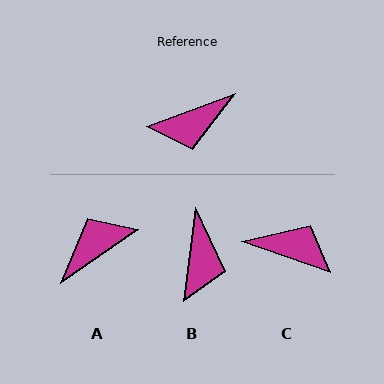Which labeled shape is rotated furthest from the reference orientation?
A, about 165 degrees away.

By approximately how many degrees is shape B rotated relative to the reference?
Approximately 62 degrees counter-clockwise.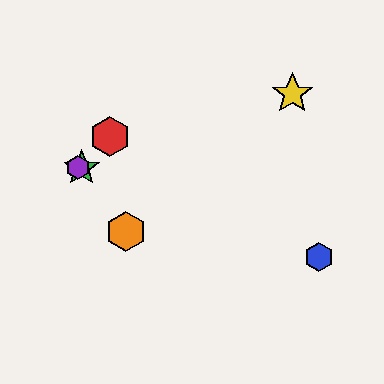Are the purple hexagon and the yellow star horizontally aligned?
No, the purple hexagon is at y≈168 and the yellow star is at y≈94.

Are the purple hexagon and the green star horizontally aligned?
Yes, both are at y≈168.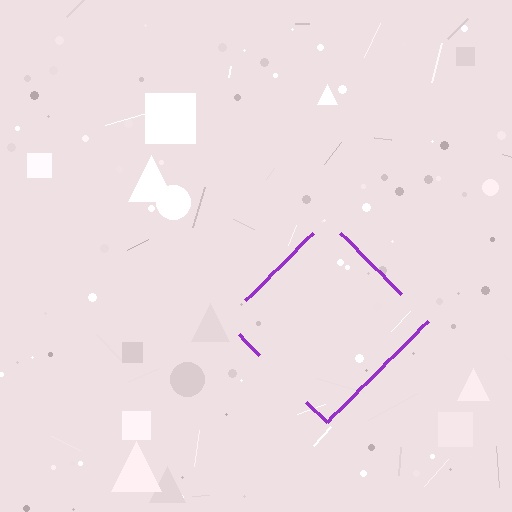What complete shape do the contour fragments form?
The contour fragments form a diamond.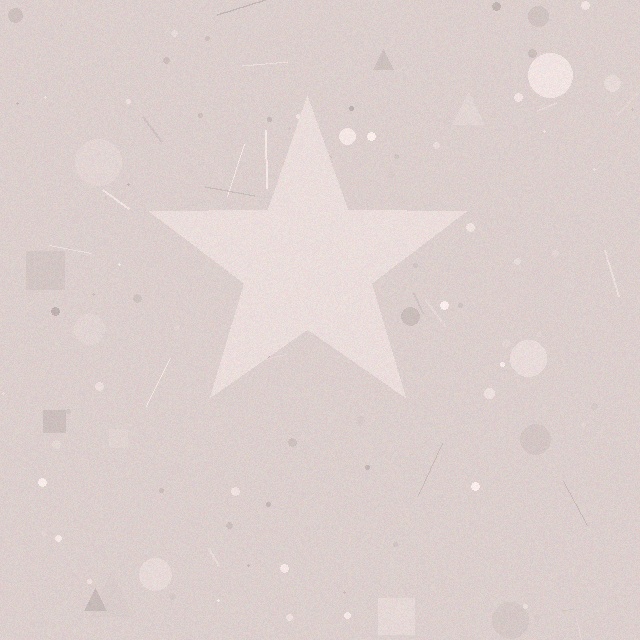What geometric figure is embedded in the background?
A star is embedded in the background.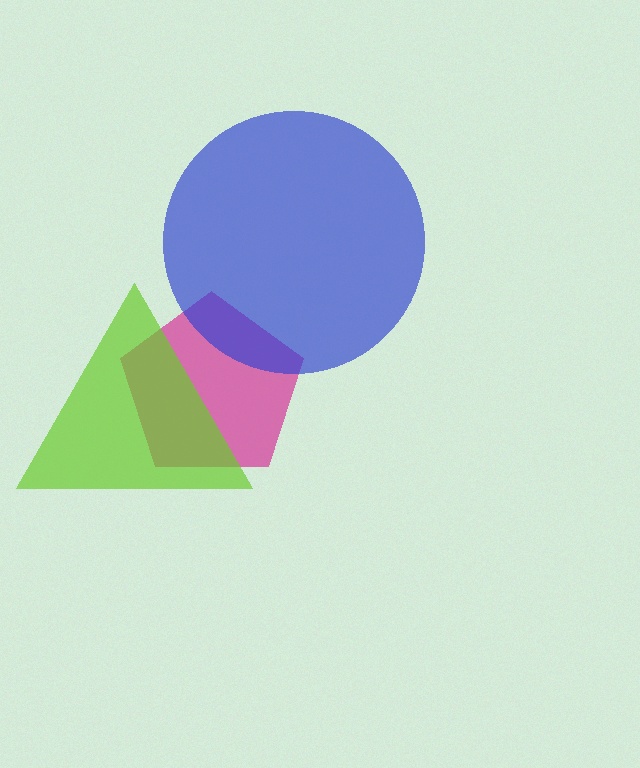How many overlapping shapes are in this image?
There are 3 overlapping shapes in the image.